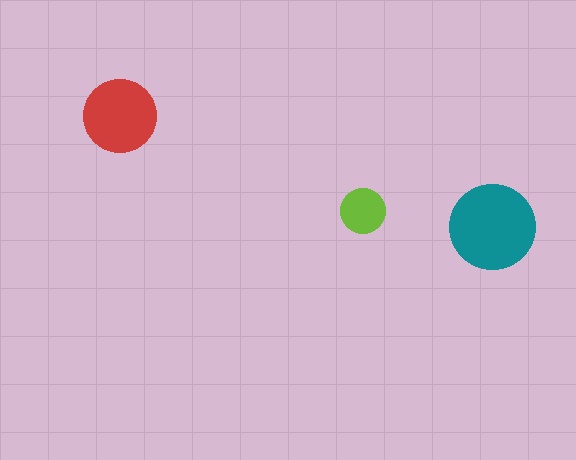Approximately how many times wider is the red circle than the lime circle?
About 1.5 times wider.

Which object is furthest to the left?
The red circle is leftmost.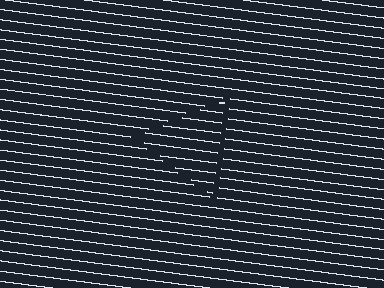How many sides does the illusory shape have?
3 sides — the line-ends trace a triangle.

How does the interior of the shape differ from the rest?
The interior of the shape contains the same grating, shifted by half a period — the contour is defined by the phase discontinuity where line-ends from the inner and outer gratings abut.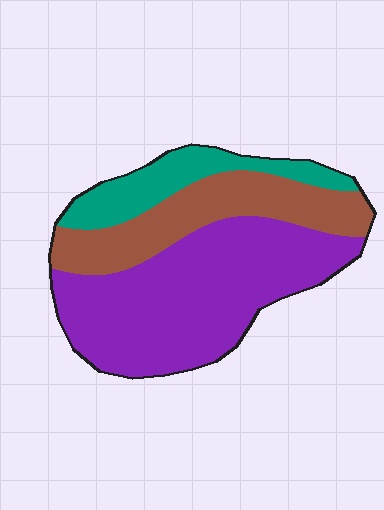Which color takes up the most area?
Purple, at roughly 55%.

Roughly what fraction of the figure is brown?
Brown covers around 30% of the figure.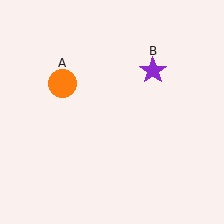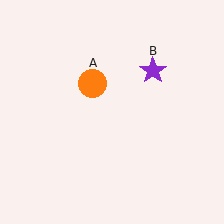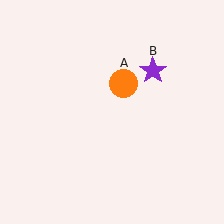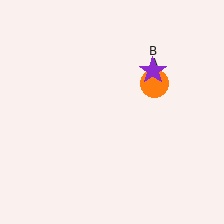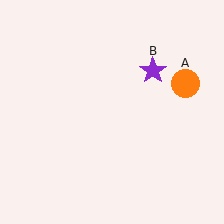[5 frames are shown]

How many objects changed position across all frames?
1 object changed position: orange circle (object A).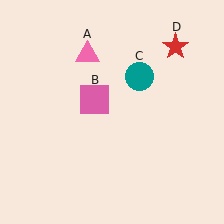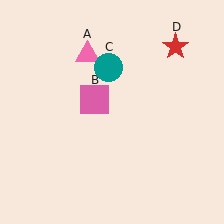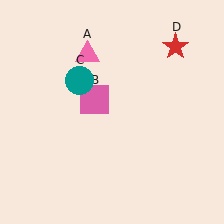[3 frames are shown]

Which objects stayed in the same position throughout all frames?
Pink triangle (object A) and pink square (object B) and red star (object D) remained stationary.